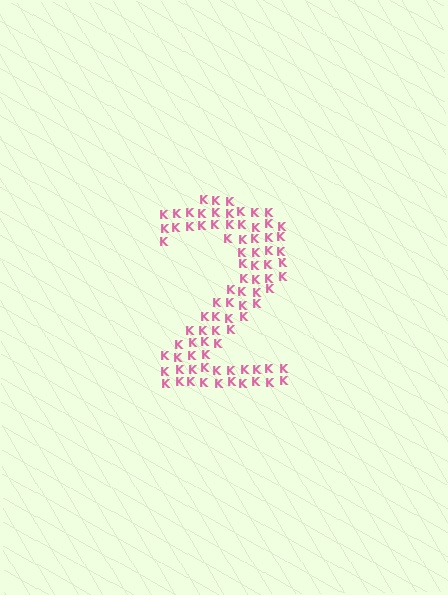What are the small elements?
The small elements are letter K's.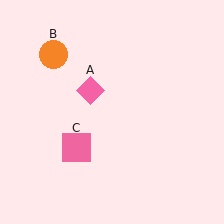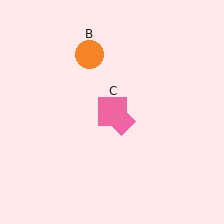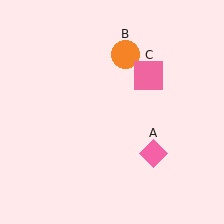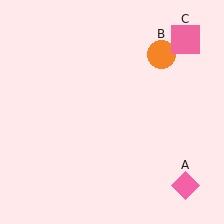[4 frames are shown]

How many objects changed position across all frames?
3 objects changed position: pink diamond (object A), orange circle (object B), pink square (object C).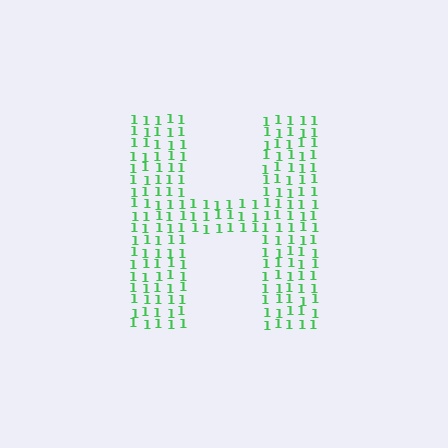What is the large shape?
The large shape is the letter H.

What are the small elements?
The small elements are digit 1's.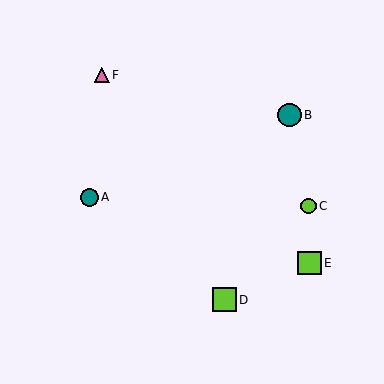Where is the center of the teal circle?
The center of the teal circle is at (89, 197).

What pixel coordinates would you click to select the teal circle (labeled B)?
Click at (290, 115) to select the teal circle B.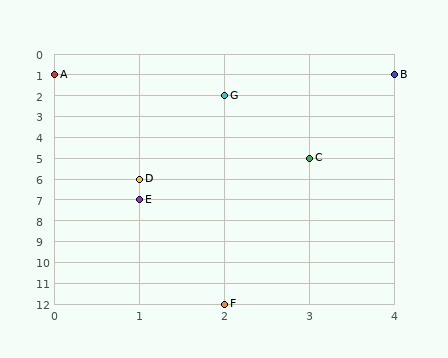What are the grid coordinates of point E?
Point E is at grid coordinates (1, 7).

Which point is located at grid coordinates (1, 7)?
Point E is at (1, 7).